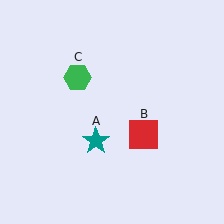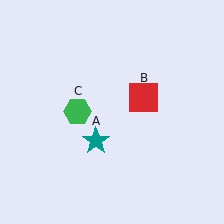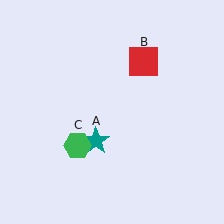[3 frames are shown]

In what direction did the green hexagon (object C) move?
The green hexagon (object C) moved down.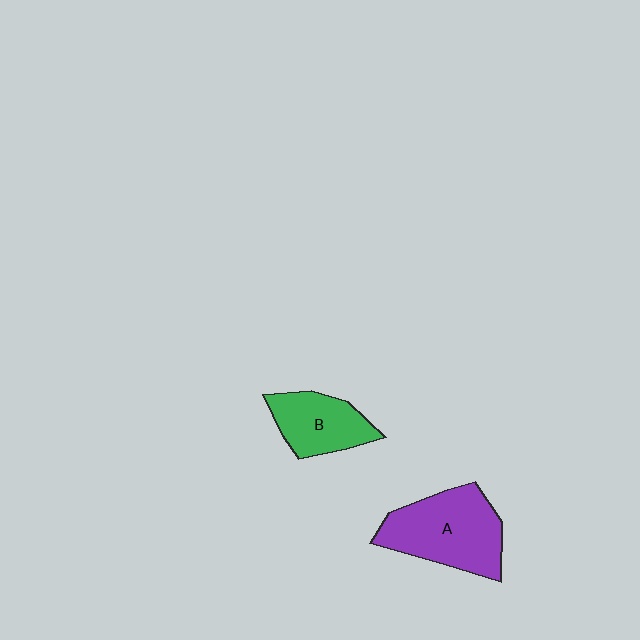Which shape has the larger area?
Shape A (purple).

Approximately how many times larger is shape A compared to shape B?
Approximately 1.6 times.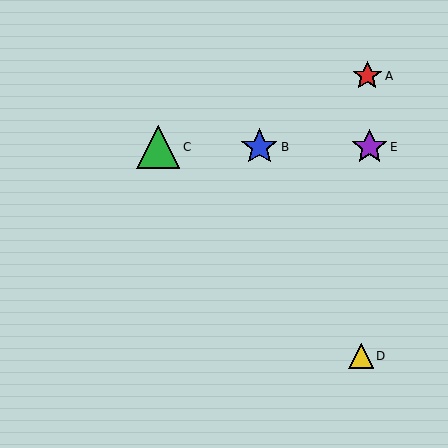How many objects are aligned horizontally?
3 objects (B, C, E) are aligned horizontally.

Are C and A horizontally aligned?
No, C is at y≈147 and A is at y≈76.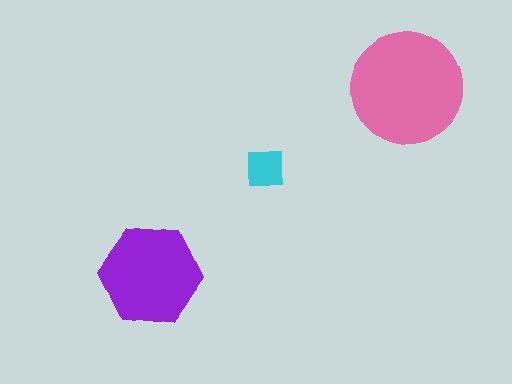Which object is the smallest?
The cyan square.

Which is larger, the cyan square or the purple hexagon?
The purple hexagon.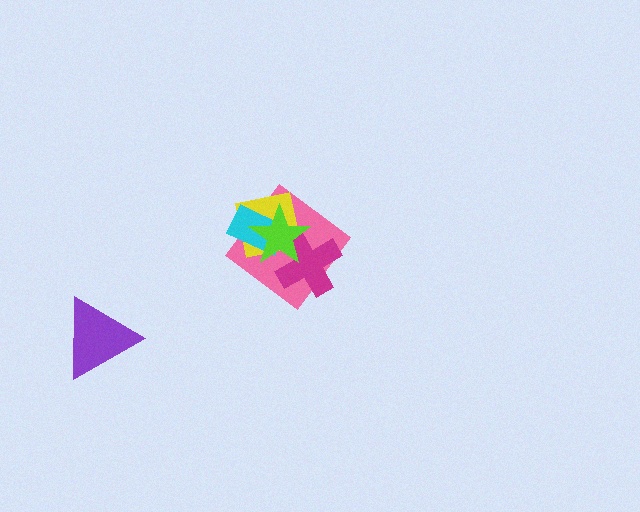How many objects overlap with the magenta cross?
3 objects overlap with the magenta cross.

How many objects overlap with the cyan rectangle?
3 objects overlap with the cyan rectangle.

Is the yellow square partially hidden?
Yes, it is partially covered by another shape.